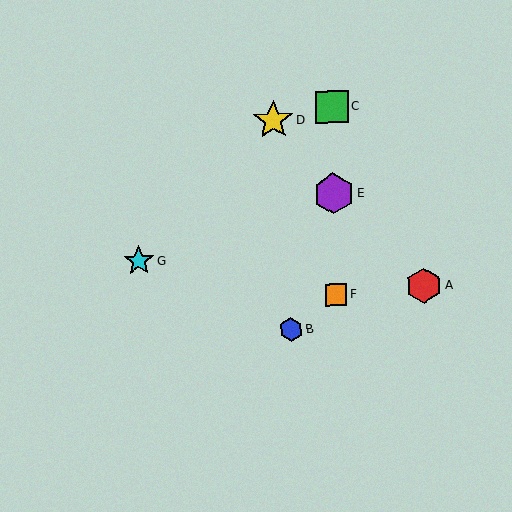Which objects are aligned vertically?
Objects C, E, F are aligned vertically.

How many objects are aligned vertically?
3 objects (C, E, F) are aligned vertically.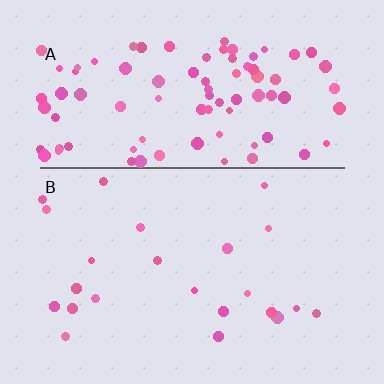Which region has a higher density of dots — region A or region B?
A (the top).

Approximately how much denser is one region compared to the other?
Approximately 4.1× — region A over region B.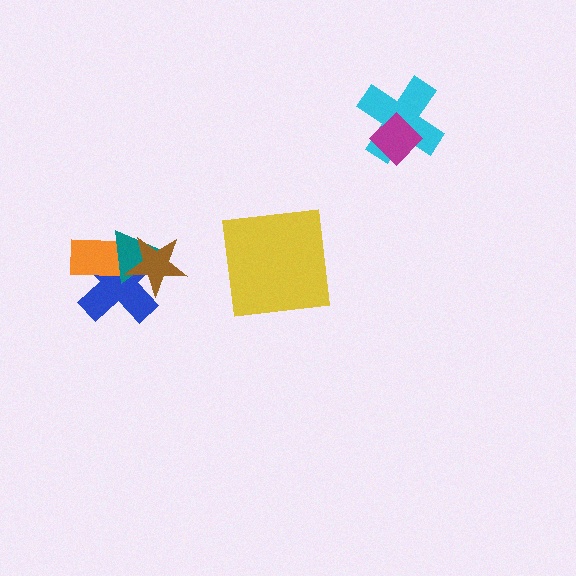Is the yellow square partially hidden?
No, no other shape covers it.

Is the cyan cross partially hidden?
Yes, it is partially covered by another shape.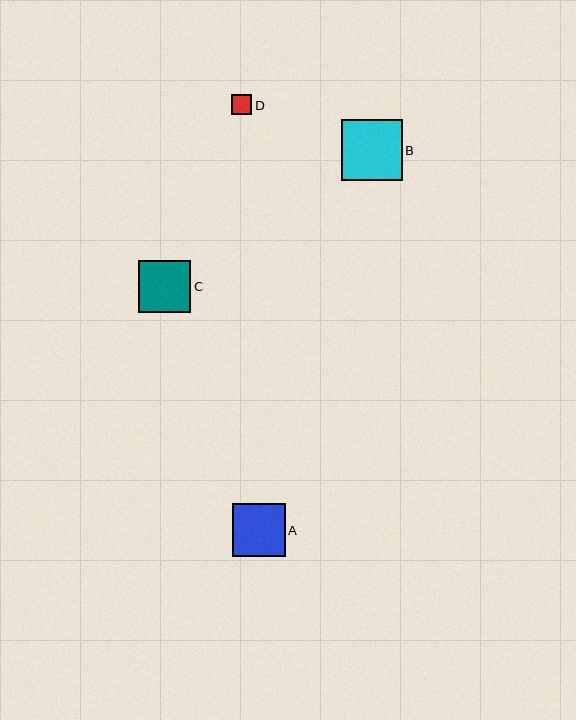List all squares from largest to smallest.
From largest to smallest: B, A, C, D.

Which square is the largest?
Square B is the largest with a size of approximately 61 pixels.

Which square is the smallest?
Square D is the smallest with a size of approximately 20 pixels.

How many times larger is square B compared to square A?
Square B is approximately 1.2 times the size of square A.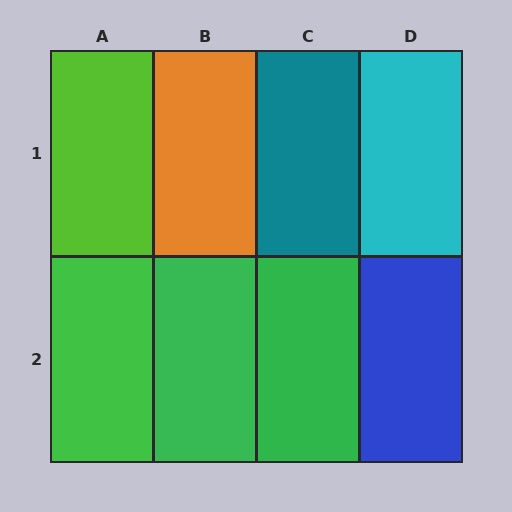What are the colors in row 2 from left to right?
Green, green, green, blue.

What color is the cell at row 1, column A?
Lime.